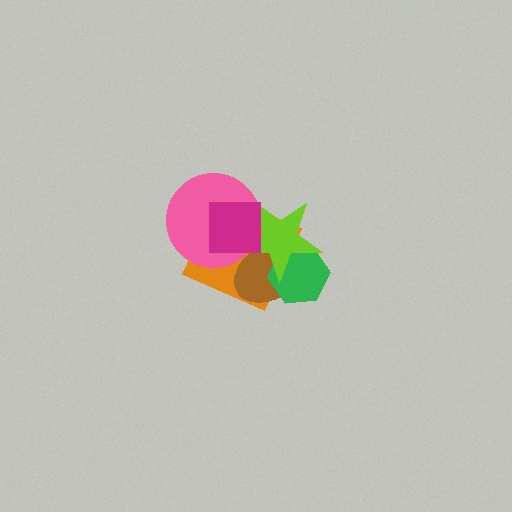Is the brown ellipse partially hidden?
Yes, it is partially covered by another shape.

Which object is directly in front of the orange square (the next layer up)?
The brown ellipse is directly in front of the orange square.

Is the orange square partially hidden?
Yes, it is partially covered by another shape.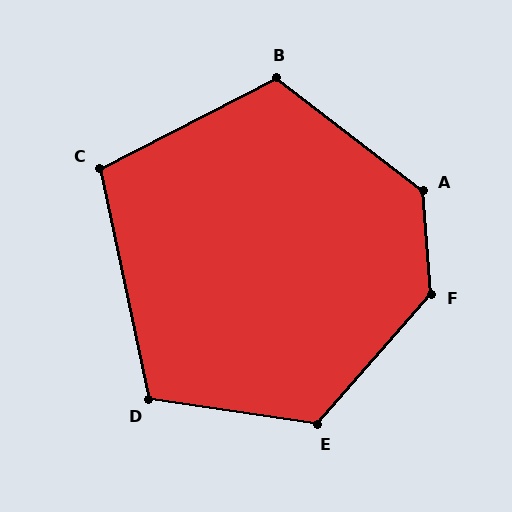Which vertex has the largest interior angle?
F, at approximately 134 degrees.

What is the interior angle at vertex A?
Approximately 132 degrees (obtuse).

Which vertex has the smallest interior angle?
C, at approximately 105 degrees.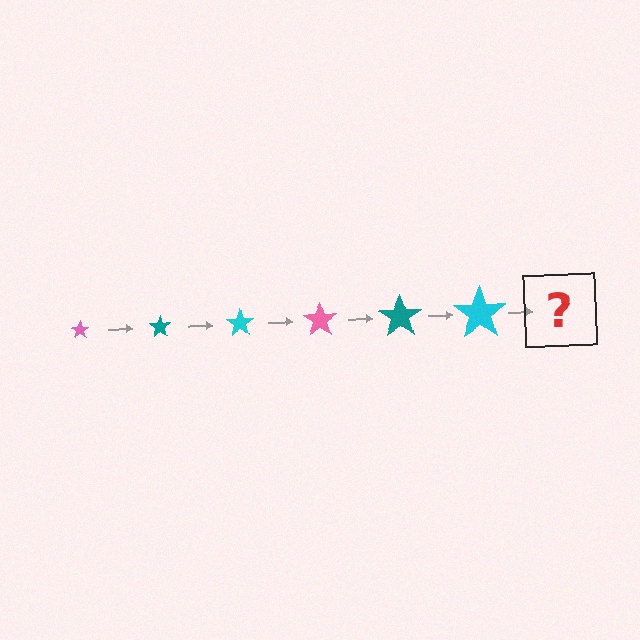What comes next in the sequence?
The next element should be a pink star, larger than the previous one.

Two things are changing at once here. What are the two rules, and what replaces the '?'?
The two rules are that the star grows larger each step and the color cycles through pink, teal, and cyan. The '?' should be a pink star, larger than the previous one.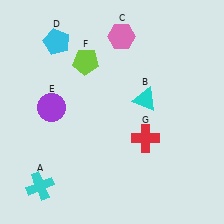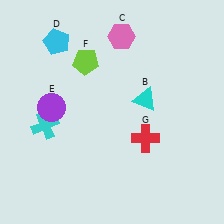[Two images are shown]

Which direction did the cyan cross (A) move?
The cyan cross (A) moved up.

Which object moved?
The cyan cross (A) moved up.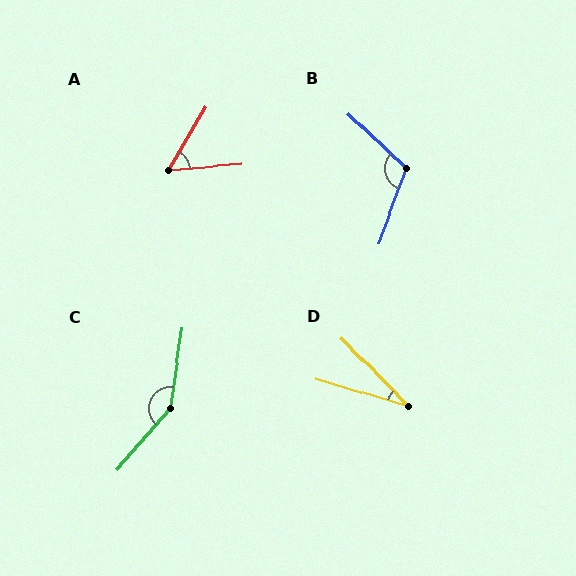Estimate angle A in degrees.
Approximately 55 degrees.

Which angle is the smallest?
D, at approximately 29 degrees.